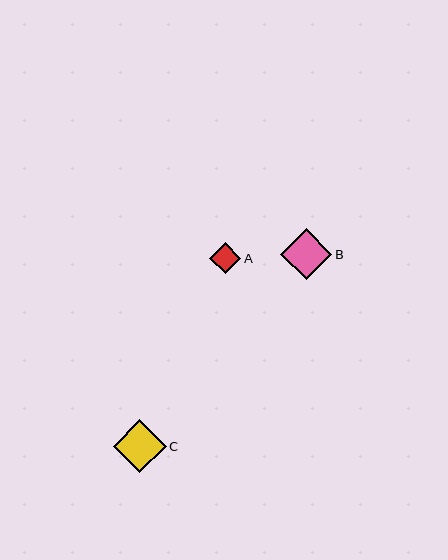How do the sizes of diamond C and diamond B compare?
Diamond C and diamond B are approximately the same size.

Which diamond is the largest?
Diamond C is the largest with a size of approximately 53 pixels.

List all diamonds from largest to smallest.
From largest to smallest: C, B, A.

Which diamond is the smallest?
Diamond A is the smallest with a size of approximately 31 pixels.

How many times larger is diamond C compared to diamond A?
Diamond C is approximately 1.7 times the size of diamond A.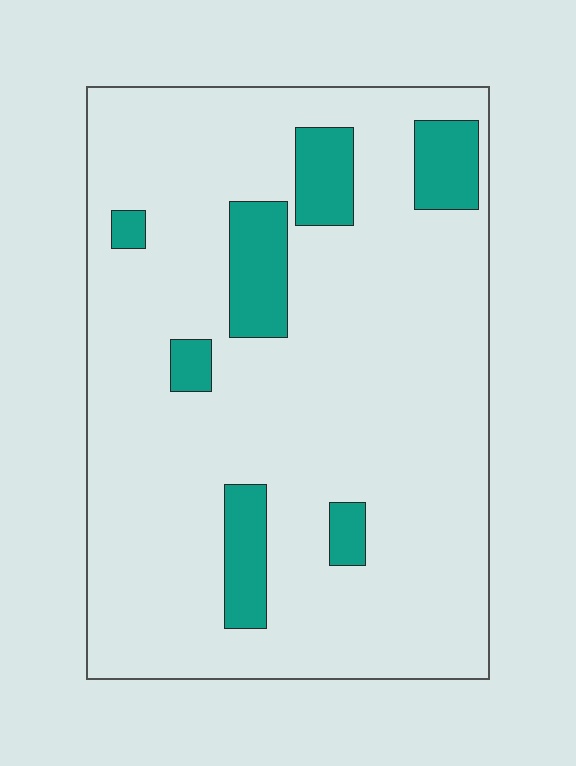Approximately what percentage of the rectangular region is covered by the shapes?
Approximately 15%.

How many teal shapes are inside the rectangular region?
7.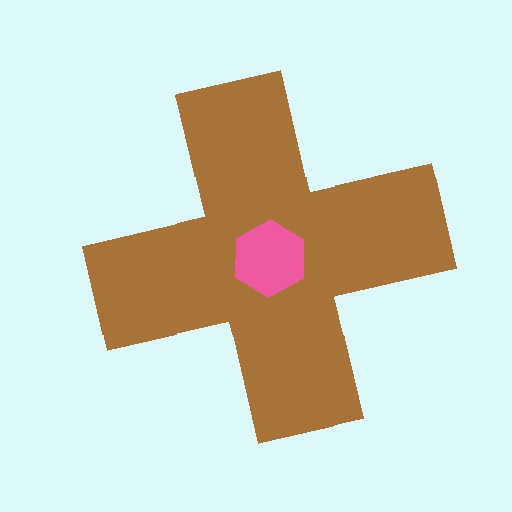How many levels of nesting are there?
2.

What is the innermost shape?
The pink hexagon.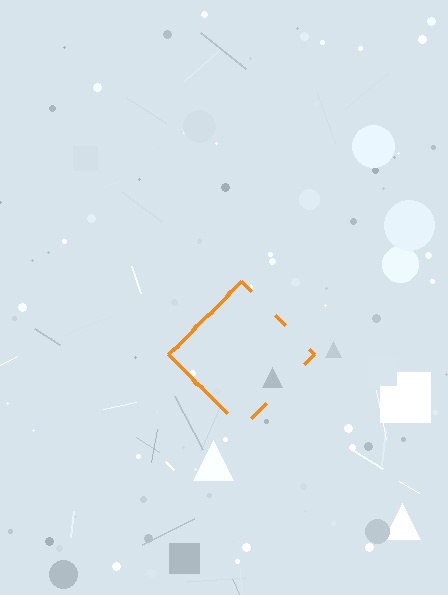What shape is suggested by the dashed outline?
The dashed outline suggests a diamond.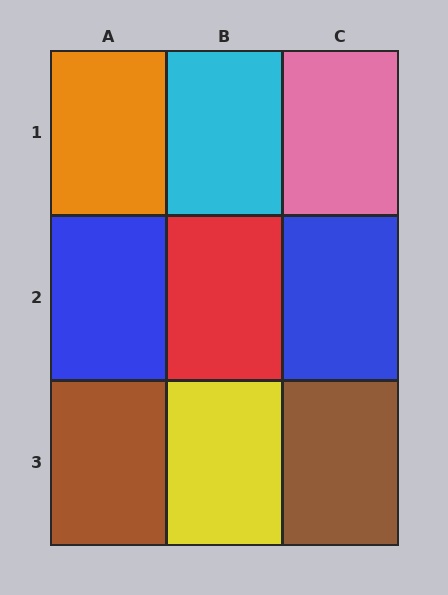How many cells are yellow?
1 cell is yellow.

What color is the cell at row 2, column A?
Blue.